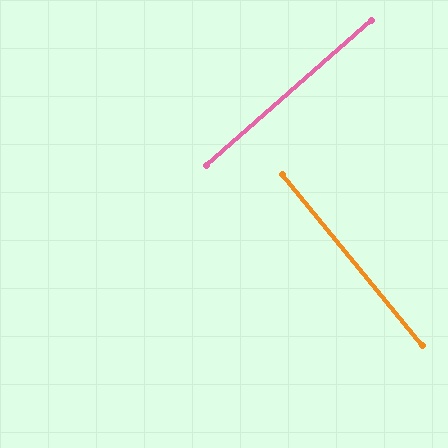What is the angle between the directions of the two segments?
Approximately 88 degrees.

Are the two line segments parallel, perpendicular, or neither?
Perpendicular — they meet at approximately 88°.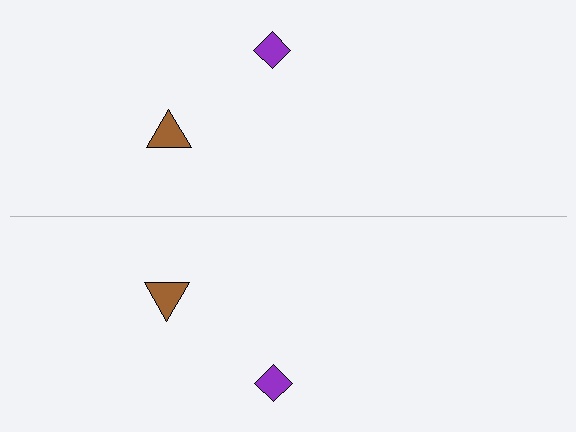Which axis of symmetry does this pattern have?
The pattern has a horizontal axis of symmetry running through the center of the image.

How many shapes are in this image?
There are 4 shapes in this image.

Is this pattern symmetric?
Yes, this pattern has bilateral (reflection) symmetry.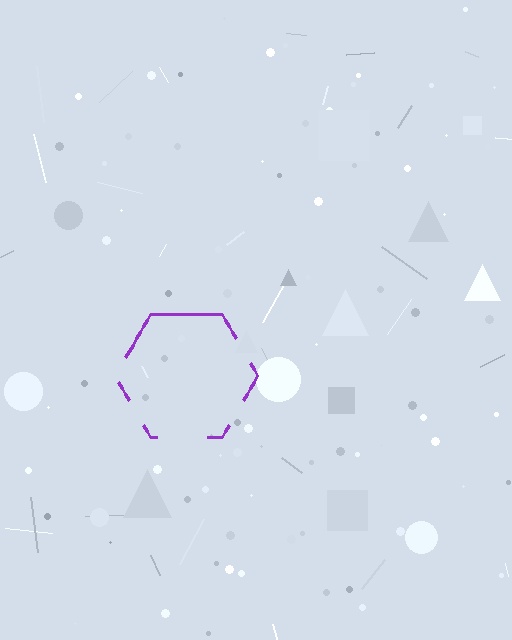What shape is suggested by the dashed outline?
The dashed outline suggests a hexagon.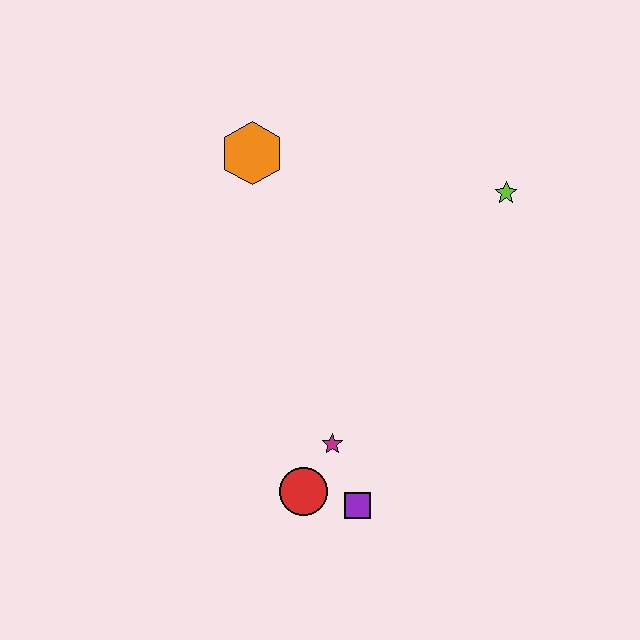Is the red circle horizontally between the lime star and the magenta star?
No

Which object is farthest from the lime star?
The red circle is farthest from the lime star.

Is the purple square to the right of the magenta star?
Yes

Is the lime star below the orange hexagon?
Yes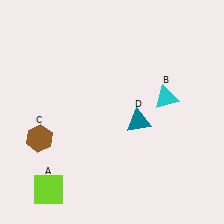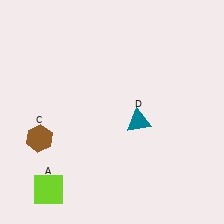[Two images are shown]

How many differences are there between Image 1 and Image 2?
There is 1 difference between the two images.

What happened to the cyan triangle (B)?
The cyan triangle (B) was removed in Image 2. It was in the top-right area of Image 1.